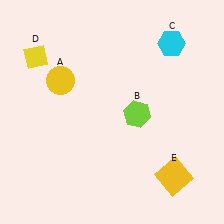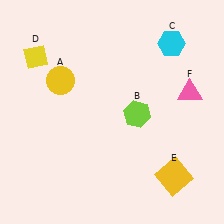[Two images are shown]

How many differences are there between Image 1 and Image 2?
There is 1 difference between the two images.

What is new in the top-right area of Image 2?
A pink triangle (F) was added in the top-right area of Image 2.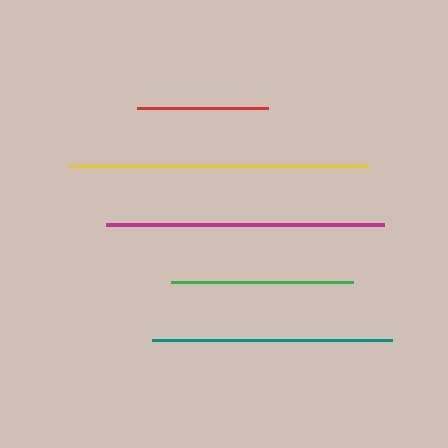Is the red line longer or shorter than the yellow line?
The yellow line is longer than the red line.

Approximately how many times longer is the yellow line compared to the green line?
The yellow line is approximately 1.6 times the length of the green line.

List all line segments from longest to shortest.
From longest to shortest: yellow, magenta, teal, green, red.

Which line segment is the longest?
The yellow line is the longest at approximately 299 pixels.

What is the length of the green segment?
The green segment is approximately 182 pixels long.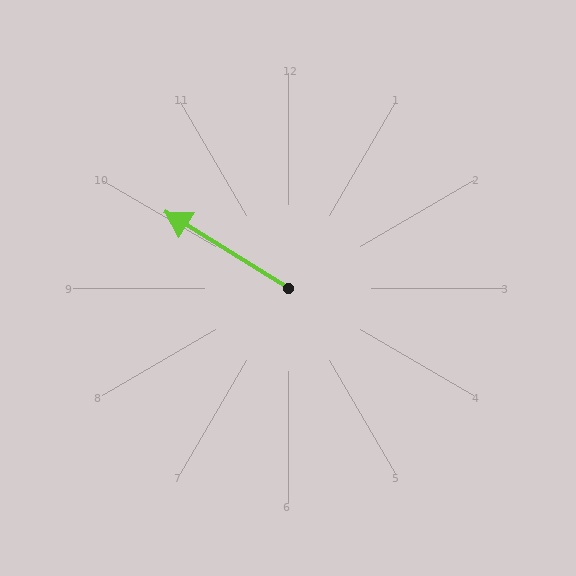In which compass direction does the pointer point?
Northwest.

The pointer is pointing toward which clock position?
Roughly 10 o'clock.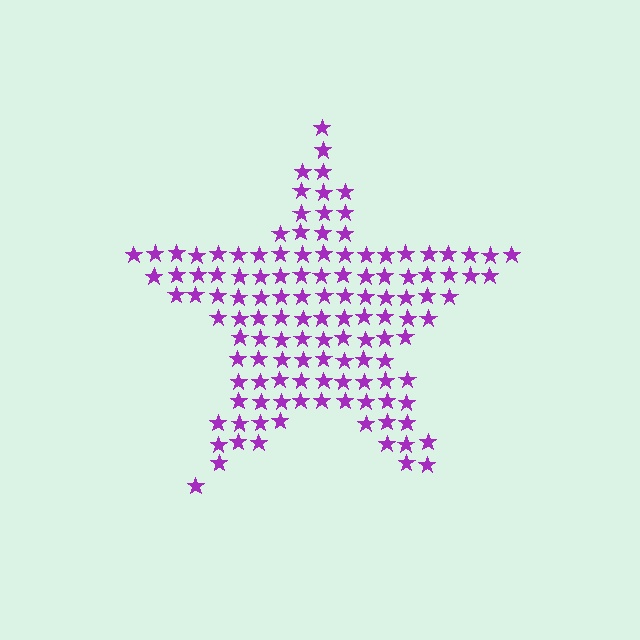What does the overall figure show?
The overall figure shows a star.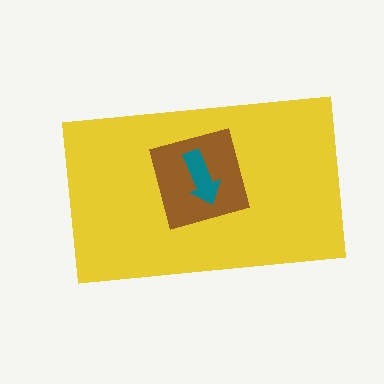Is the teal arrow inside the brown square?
Yes.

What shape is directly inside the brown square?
The teal arrow.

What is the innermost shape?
The teal arrow.